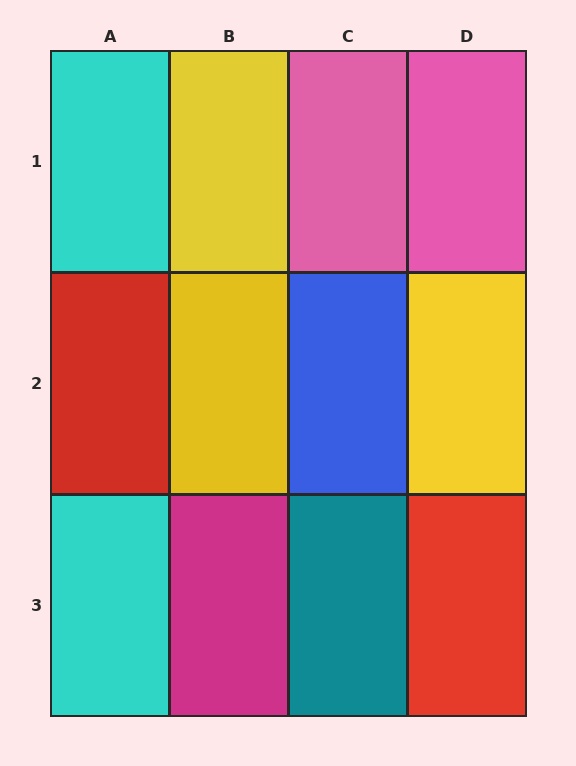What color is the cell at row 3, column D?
Red.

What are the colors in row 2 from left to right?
Red, yellow, blue, yellow.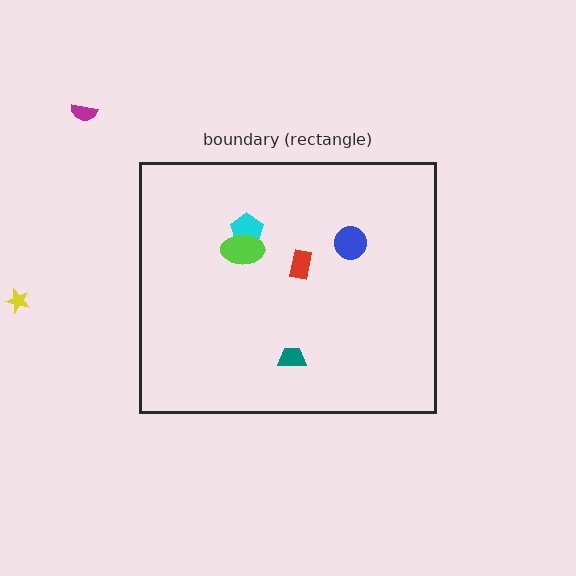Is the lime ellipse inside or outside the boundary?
Inside.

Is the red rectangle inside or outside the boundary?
Inside.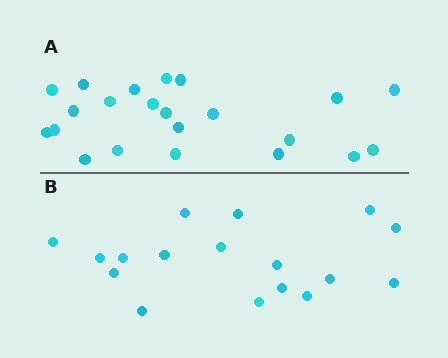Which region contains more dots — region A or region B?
Region A (the top region) has more dots.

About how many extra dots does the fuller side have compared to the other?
Region A has about 5 more dots than region B.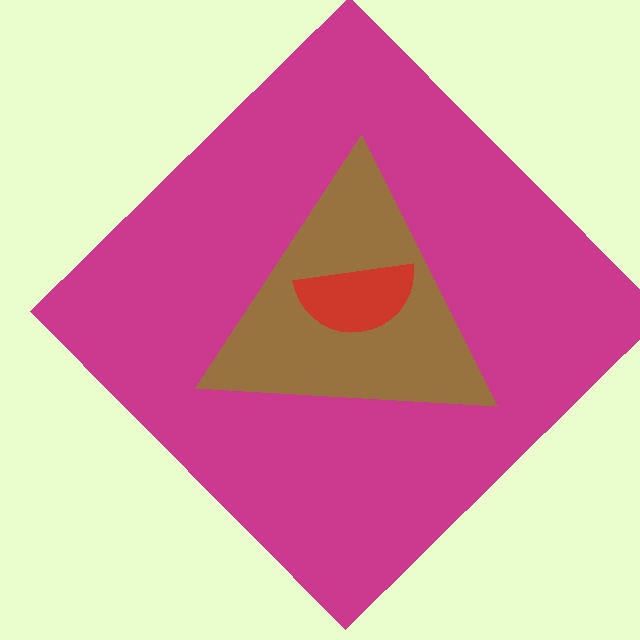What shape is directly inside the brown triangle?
The red semicircle.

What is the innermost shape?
The red semicircle.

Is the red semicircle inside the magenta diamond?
Yes.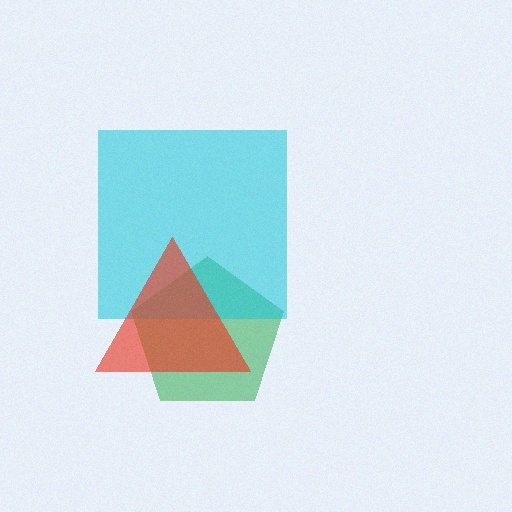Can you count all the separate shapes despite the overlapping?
Yes, there are 3 separate shapes.